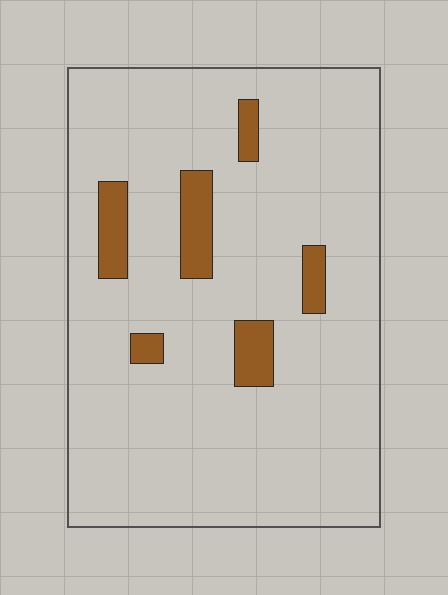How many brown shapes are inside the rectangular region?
6.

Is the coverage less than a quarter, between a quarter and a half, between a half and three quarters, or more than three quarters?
Less than a quarter.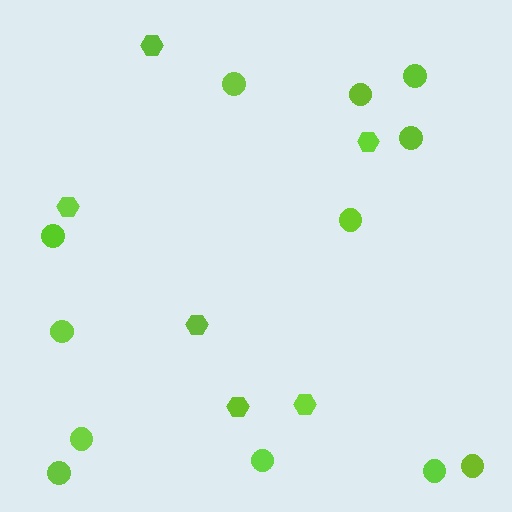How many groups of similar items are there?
There are 2 groups: one group of circles (12) and one group of hexagons (6).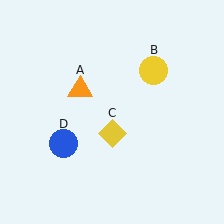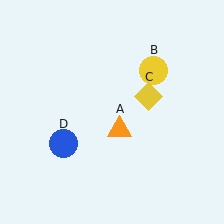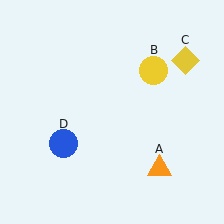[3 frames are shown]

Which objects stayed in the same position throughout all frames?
Yellow circle (object B) and blue circle (object D) remained stationary.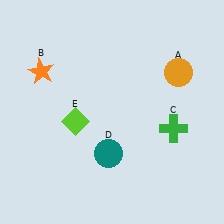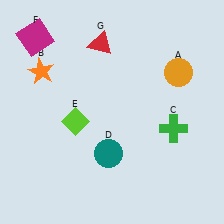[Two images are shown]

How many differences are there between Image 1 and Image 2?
There are 2 differences between the two images.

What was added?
A magenta square (F), a red triangle (G) were added in Image 2.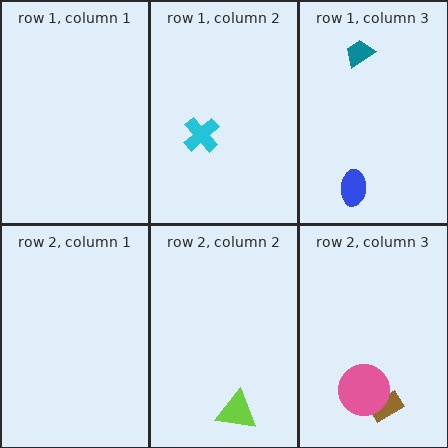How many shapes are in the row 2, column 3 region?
2.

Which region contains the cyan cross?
The row 1, column 2 region.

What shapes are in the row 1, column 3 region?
The teal trapezoid, the blue ellipse.